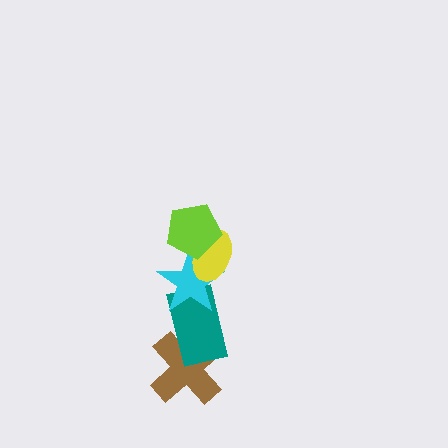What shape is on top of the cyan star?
The yellow ellipse is on top of the cyan star.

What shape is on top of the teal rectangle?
The cyan star is on top of the teal rectangle.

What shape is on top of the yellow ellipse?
The lime pentagon is on top of the yellow ellipse.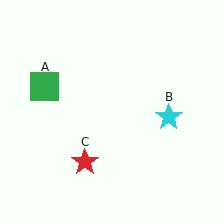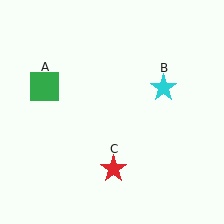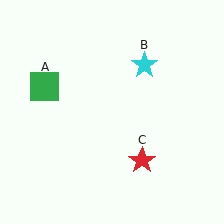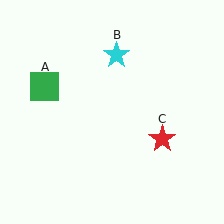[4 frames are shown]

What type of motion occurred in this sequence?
The cyan star (object B), red star (object C) rotated counterclockwise around the center of the scene.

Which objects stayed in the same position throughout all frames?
Green square (object A) remained stationary.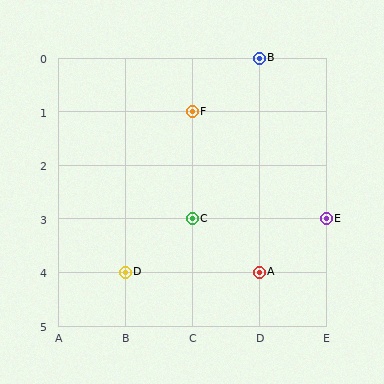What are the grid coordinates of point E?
Point E is at grid coordinates (E, 3).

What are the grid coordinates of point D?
Point D is at grid coordinates (B, 4).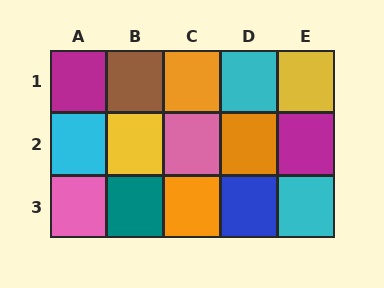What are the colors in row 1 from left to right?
Magenta, brown, orange, cyan, yellow.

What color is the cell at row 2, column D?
Orange.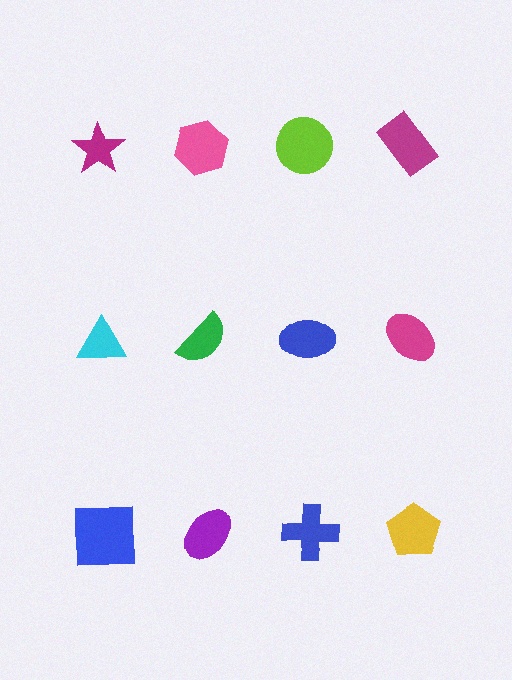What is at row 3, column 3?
A blue cross.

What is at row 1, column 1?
A magenta star.